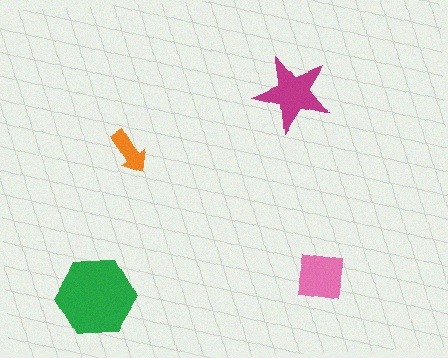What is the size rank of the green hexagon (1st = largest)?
1st.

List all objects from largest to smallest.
The green hexagon, the magenta star, the pink square, the orange arrow.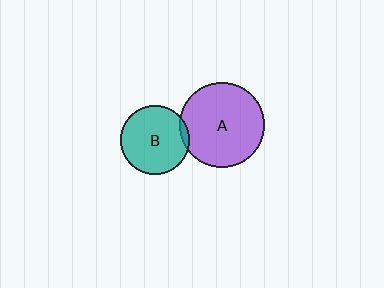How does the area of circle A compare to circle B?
Approximately 1.5 times.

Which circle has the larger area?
Circle A (purple).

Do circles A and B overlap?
Yes.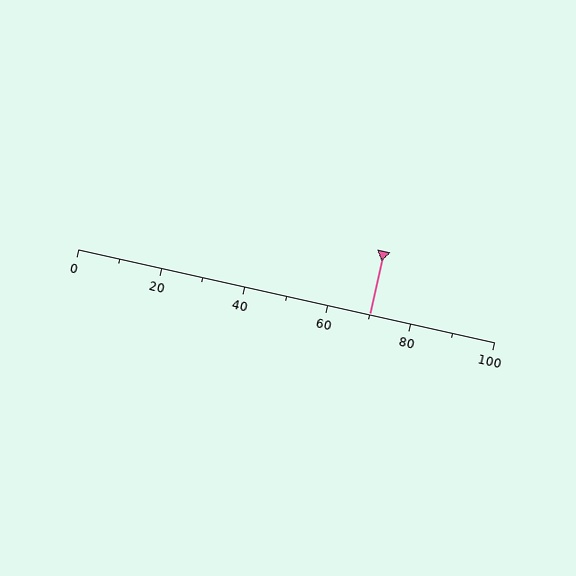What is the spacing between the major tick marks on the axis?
The major ticks are spaced 20 apart.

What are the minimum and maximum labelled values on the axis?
The axis runs from 0 to 100.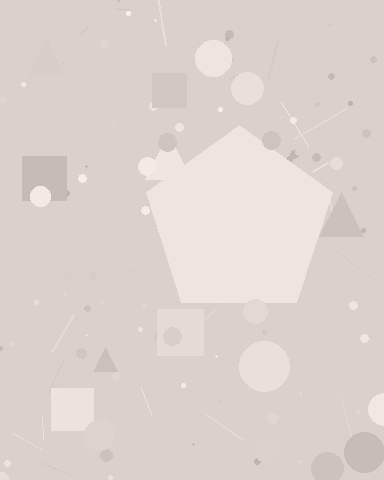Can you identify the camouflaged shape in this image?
The camouflaged shape is a pentagon.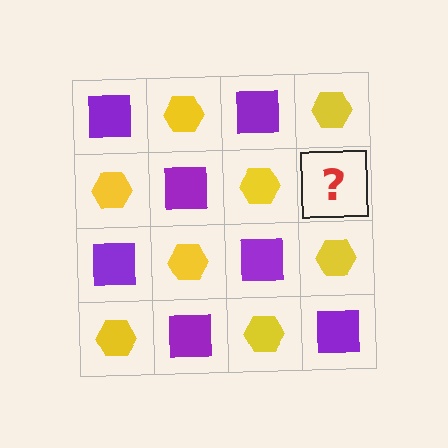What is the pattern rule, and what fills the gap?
The rule is that it alternates purple square and yellow hexagon in a checkerboard pattern. The gap should be filled with a purple square.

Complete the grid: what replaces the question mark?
The question mark should be replaced with a purple square.